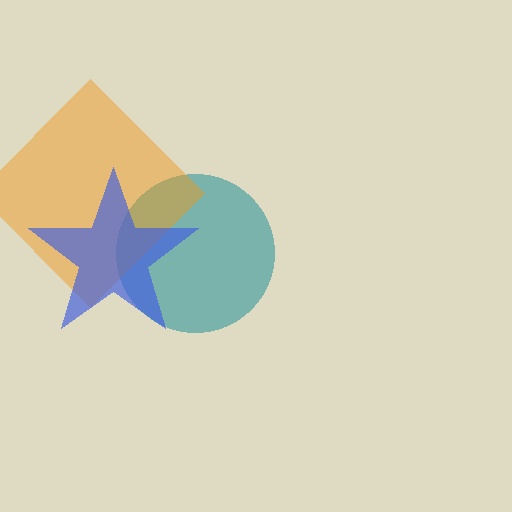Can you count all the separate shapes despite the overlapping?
Yes, there are 3 separate shapes.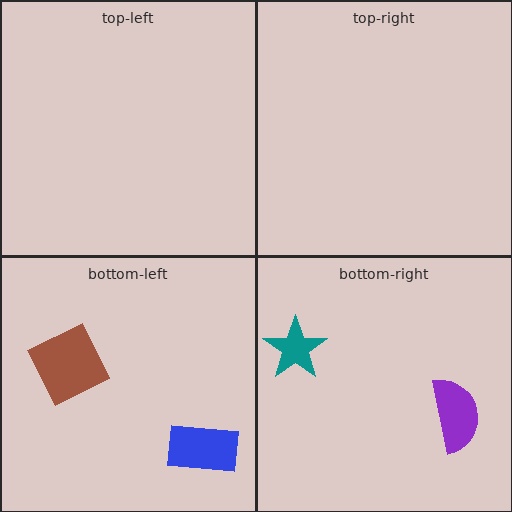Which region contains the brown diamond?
The bottom-left region.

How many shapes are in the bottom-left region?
2.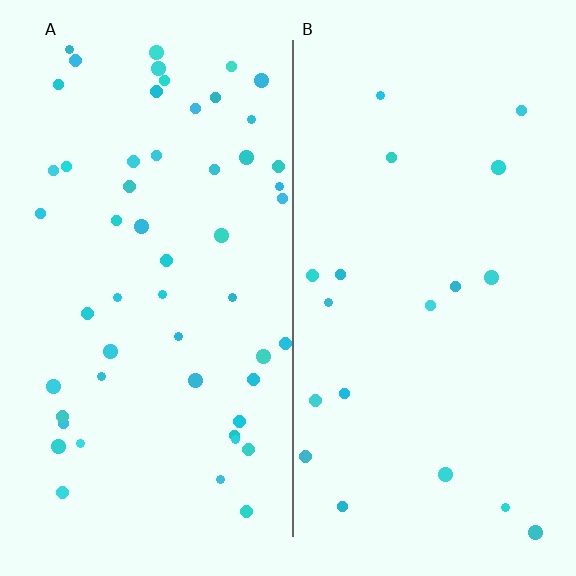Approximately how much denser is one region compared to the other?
Approximately 2.8× — region A over region B.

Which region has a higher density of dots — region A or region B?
A (the left).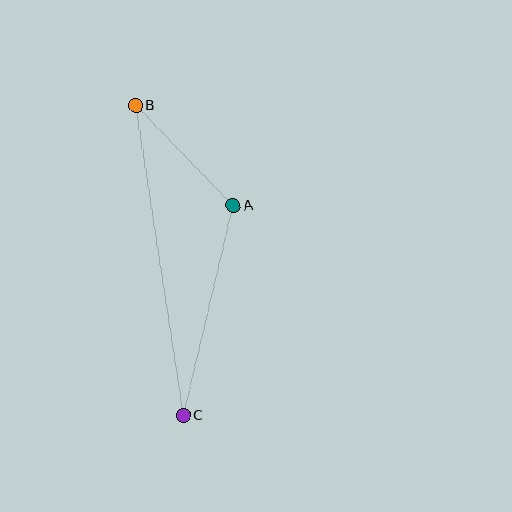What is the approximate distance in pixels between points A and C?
The distance between A and C is approximately 216 pixels.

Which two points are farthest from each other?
Points B and C are farthest from each other.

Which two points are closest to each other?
Points A and B are closest to each other.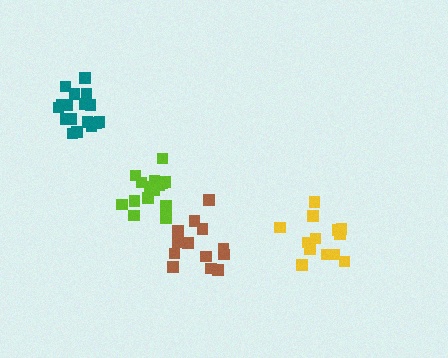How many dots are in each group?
Group 1: 13 dots, Group 2: 13 dots, Group 3: 16 dots, Group 4: 17 dots (59 total).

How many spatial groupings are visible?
There are 4 spatial groupings.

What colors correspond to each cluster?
The clusters are colored: yellow, brown, lime, teal.